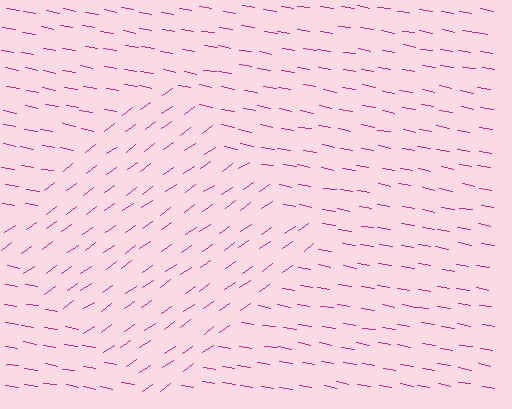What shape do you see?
I see a diamond.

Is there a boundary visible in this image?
Yes, there is a texture boundary formed by a change in line orientation.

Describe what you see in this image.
The image is filled with small magenta line segments. A diamond region in the image has lines oriented differently from the surrounding lines, creating a visible texture boundary.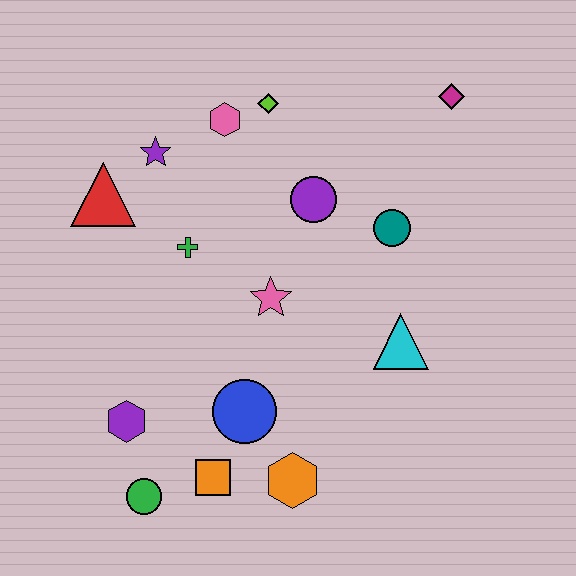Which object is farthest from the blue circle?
The magenta diamond is farthest from the blue circle.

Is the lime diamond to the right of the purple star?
Yes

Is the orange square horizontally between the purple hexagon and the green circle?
No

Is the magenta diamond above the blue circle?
Yes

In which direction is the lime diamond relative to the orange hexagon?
The lime diamond is above the orange hexagon.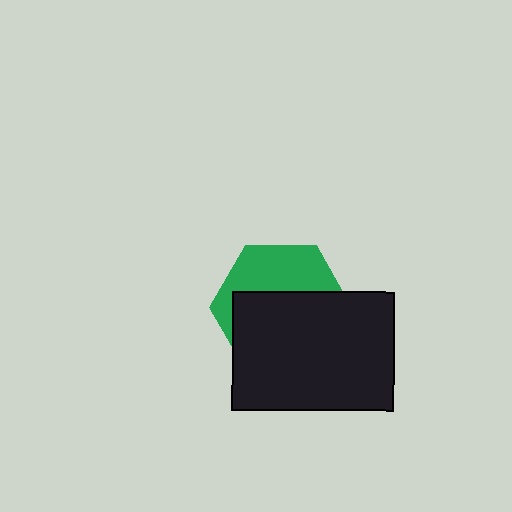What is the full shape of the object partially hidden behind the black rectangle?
The partially hidden object is a green hexagon.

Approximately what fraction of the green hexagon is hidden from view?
Roughly 61% of the green hexagon is hidden behind the black rectangle.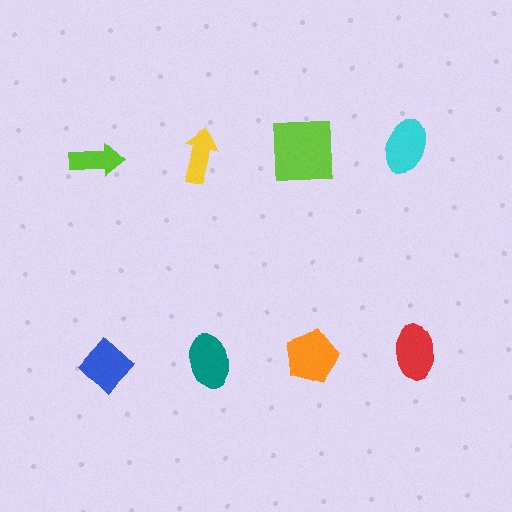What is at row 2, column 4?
A red ellipse.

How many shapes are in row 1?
4 shapes.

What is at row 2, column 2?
A teal ellipse.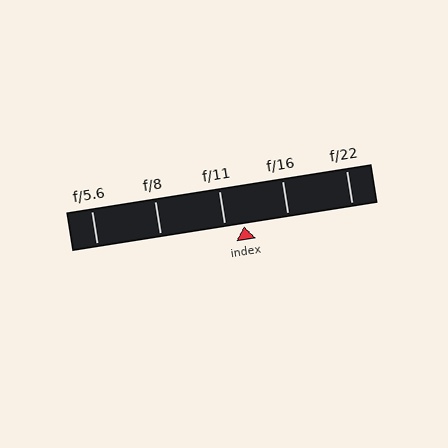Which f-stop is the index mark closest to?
The index mark is closest to f/11.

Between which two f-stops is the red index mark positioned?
The index mark is between f/11 and f/16.